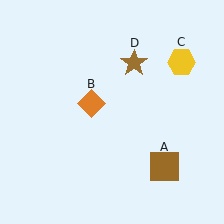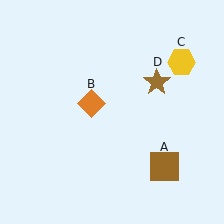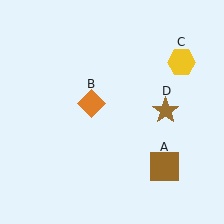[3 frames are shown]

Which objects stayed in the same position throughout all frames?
Brown square (object A) and orange diamond (object B) and yellow hexagon (object C) remained stationary.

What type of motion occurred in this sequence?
The brown star (object D) rotated clockwise around the center of the scene.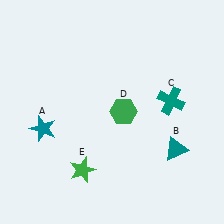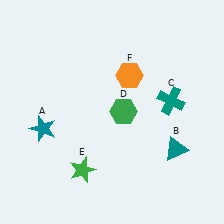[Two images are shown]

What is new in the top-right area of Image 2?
An orange hexagon (F) was added in the top-right area of Image 2.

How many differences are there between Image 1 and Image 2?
There is 1 difference between the two images.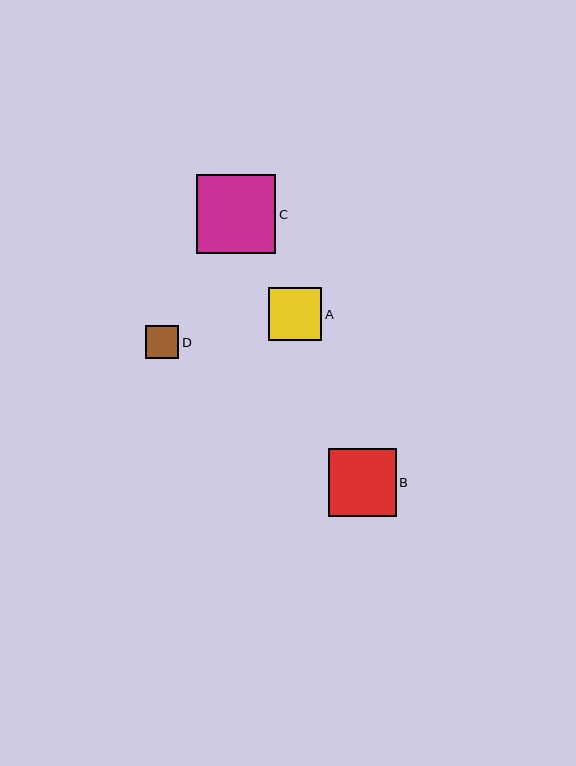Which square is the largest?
Square C is the largest with a size of approximately 79 pixels.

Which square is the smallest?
Square D is the smallest with a size of approximately 33 pixels.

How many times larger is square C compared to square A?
Square C is approximately 1.5 times the size of square A.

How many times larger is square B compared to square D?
Square B is approximately 2.0 times the size of square D.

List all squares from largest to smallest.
From largest to smallest: C, B, A, D.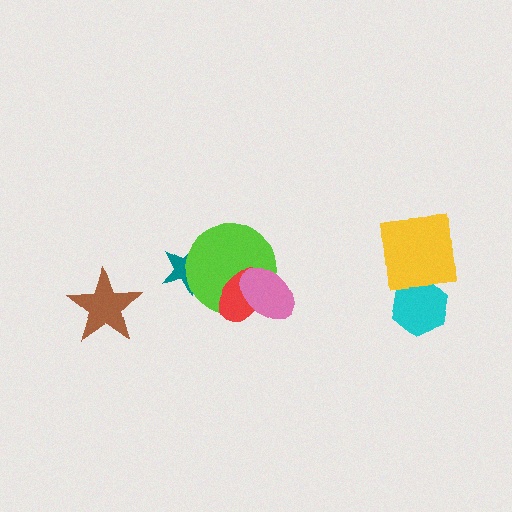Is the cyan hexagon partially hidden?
Yes, it is partially covered by another shape.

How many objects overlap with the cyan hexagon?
1 object overlaps with the cyan hexagon.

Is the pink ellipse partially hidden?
No, no other shape covers it.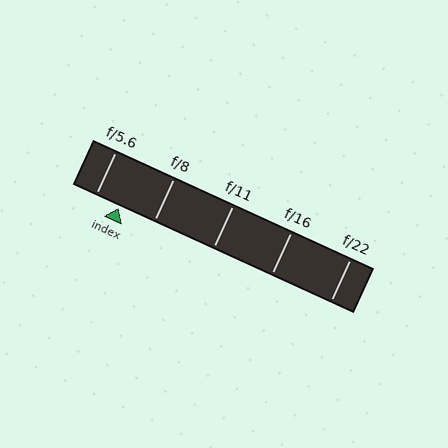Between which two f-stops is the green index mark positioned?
The index mark is between f/5.6 and f/8.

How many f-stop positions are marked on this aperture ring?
There are 5 f-stop positions marked.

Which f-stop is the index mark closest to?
The index mark is closest to f/5.6.